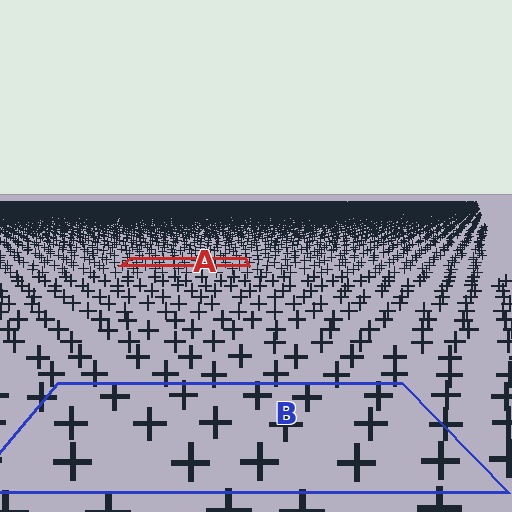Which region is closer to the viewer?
Region B is closer. The texture elements there are larger and more spread out.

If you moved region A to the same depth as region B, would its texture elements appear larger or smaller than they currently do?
They would appear larger. At a closer depth, the same texture elements are projected at a bigger on-screen size.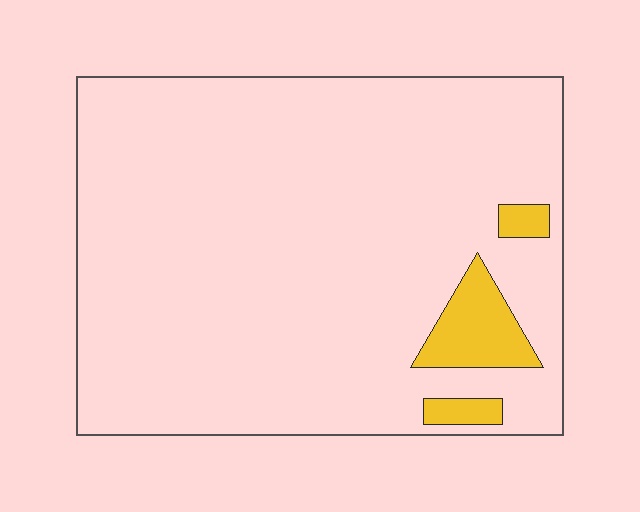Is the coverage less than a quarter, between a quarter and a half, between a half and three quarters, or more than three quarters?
Less than a quarter.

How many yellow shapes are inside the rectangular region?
3.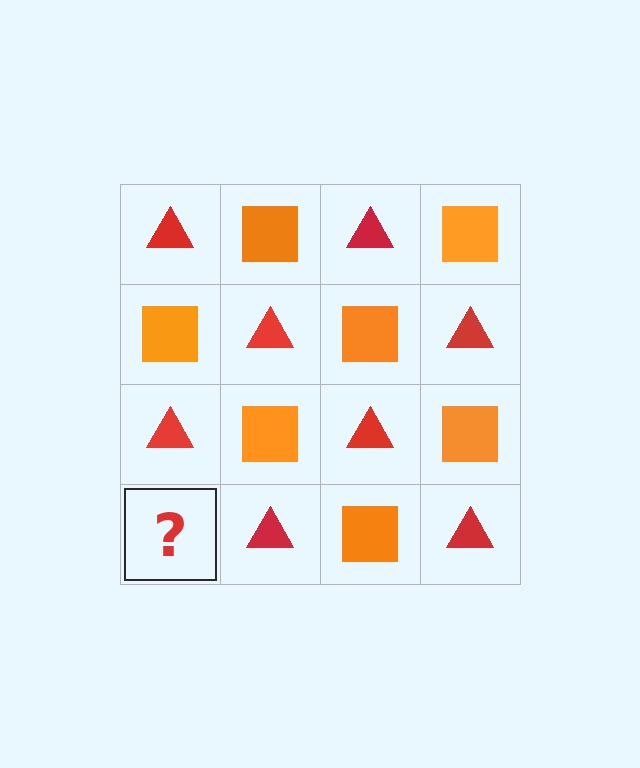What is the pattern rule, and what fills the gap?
The rule is that it alternates red triangle and orange square in a checkerboard pattern. The gap should be filled with an orange square.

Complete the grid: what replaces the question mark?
The question mark should be replaced with an orange square.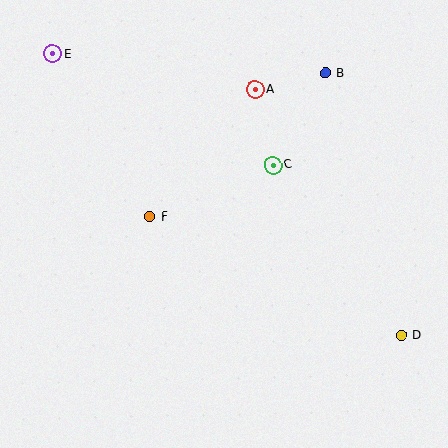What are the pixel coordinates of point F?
Point F is at (150, 216).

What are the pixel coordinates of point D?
Point D is at (401, 335).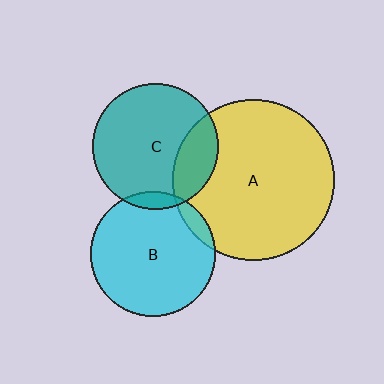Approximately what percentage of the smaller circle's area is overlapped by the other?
Approximately 5%.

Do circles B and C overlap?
Yes.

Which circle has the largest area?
Circle A (yellow).